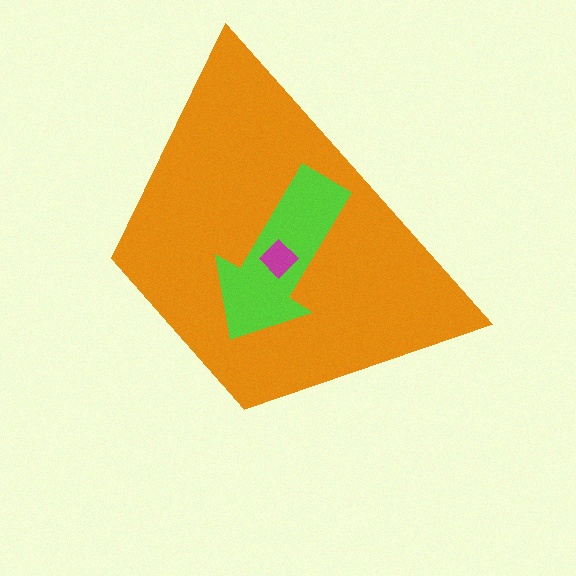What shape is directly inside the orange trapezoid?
The lime arrow.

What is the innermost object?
The magenta diamond.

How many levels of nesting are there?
3.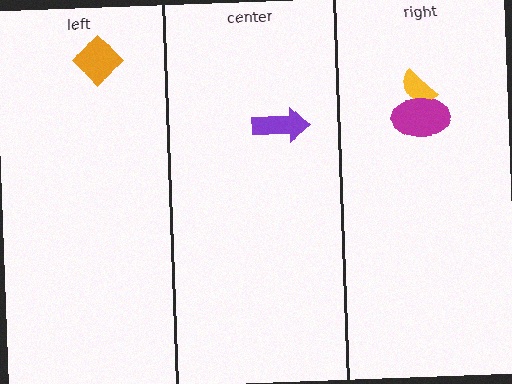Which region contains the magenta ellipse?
The right region.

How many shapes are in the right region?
2.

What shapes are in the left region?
The orange diamond.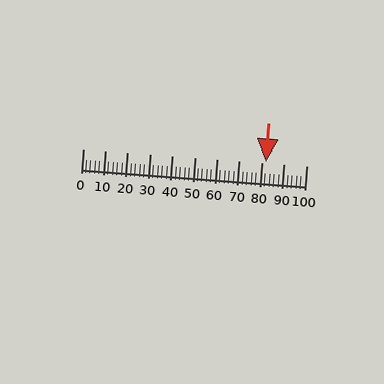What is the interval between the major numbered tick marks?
The major tick marks are spaced 10 units apart.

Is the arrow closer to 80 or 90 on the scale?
The arrow is closer to 80.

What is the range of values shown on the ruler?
The ruler shows values from 0 to 100.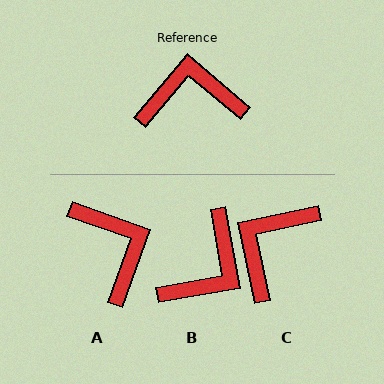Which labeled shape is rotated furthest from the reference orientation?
B, about 130 degrees away.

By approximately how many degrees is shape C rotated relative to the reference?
Approximately 52 degrees counter-clockwise.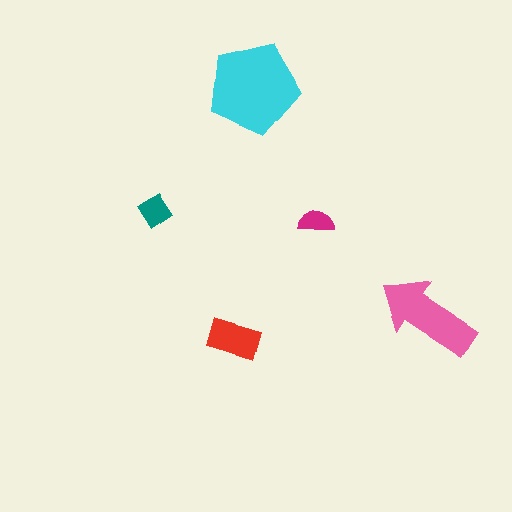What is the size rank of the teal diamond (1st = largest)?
4th.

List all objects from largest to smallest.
The cyan pentagon, the pink arrow, the red rectangle, the teal diamond, the magenta semicircle.